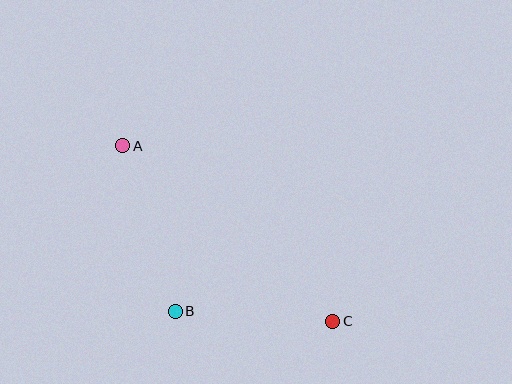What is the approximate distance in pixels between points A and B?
The distance between A and B is approximately 173 pixels.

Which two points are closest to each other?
Points B and C are closest to each other.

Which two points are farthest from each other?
Points A and C are farthest from each other.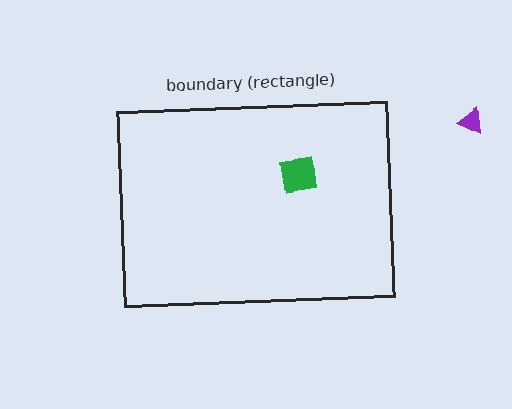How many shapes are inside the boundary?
1 inside, 1 outside.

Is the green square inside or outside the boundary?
Inside.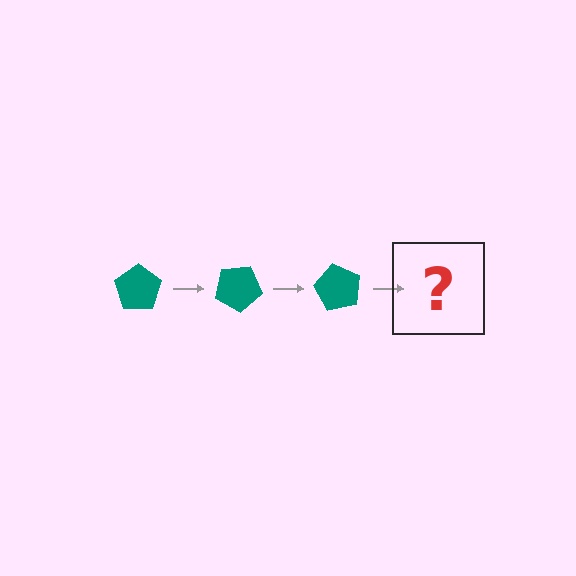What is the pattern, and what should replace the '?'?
The pattern is that the pentagon rotates 30 degrees each step. The '?' should be a teal pentagon rotated 90 degrees.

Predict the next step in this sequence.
The next step is a teal pentagon rotated 90 degrees.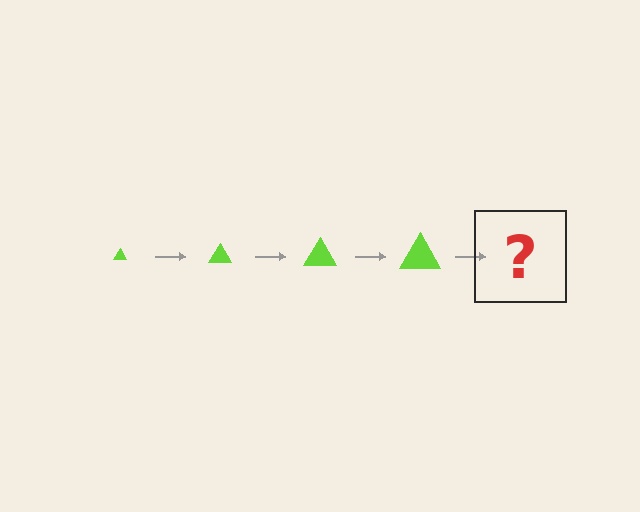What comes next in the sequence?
The next element should be a lime triangle, larger than the previous one.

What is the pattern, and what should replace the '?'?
The pattern is that the triangle gets progressively larger each step. The '?' should be a lime triangle, larger than the previous one.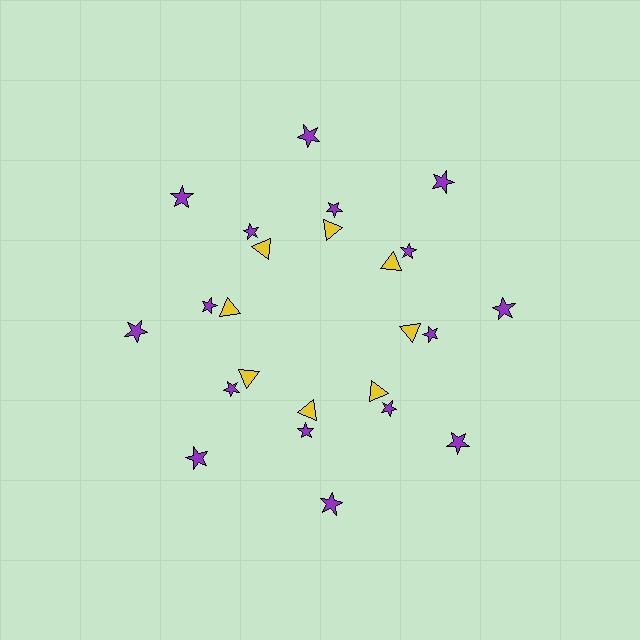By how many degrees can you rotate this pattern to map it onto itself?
The pattern maps onto itself every 45 degrees of rotation.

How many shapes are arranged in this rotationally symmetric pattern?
There are 24 shapes, arranged in 8 groups of 3.